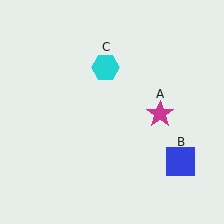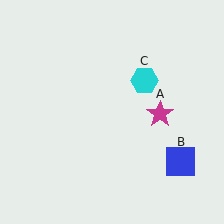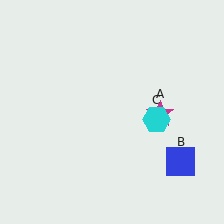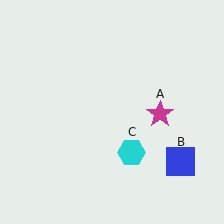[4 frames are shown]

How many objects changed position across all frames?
1 object changed position: cyan hexagon (object C).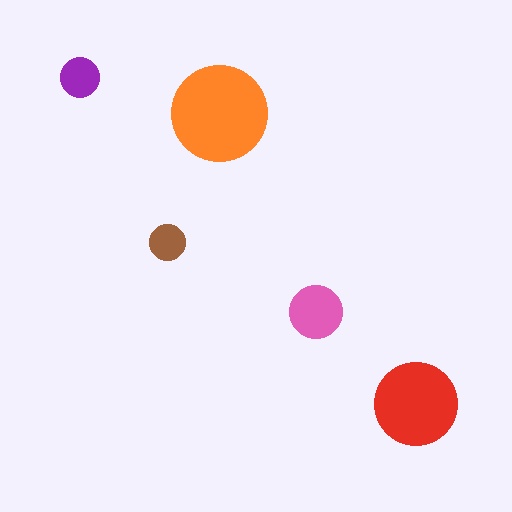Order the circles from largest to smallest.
the orange one, the red one, the pink one, the purple one, the brown one.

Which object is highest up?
The purple circle is topmost.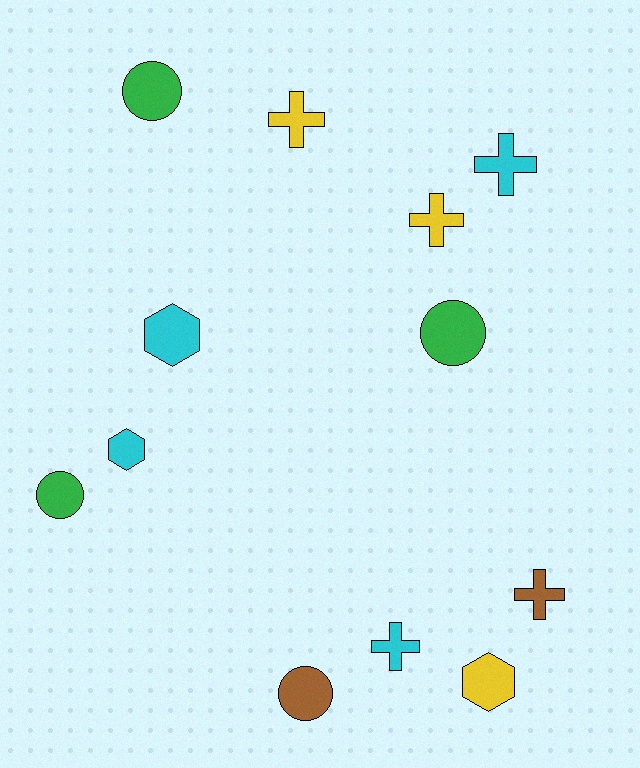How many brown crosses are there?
There is 1 brown cross.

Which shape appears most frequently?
Cross, with 5 objects.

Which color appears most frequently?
Cyan, with 4 objects.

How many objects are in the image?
There are 12 objects.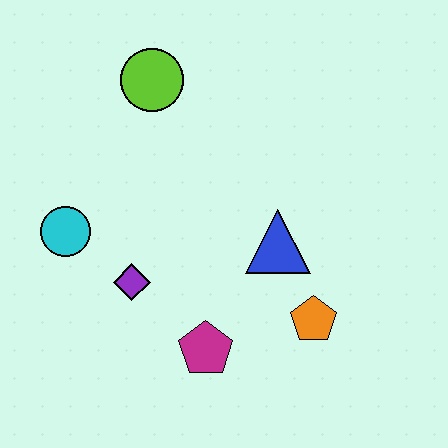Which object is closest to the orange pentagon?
The blue triangle is closest to the orange pentagon.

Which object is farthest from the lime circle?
The orange pentagon is farthest from the lime circle.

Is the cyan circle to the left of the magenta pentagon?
Yes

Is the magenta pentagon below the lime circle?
Yes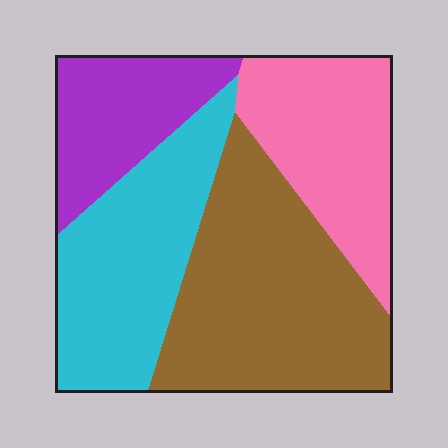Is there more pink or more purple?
Pink.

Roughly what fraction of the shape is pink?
Pink takes up between a sixth and a third of the shape.